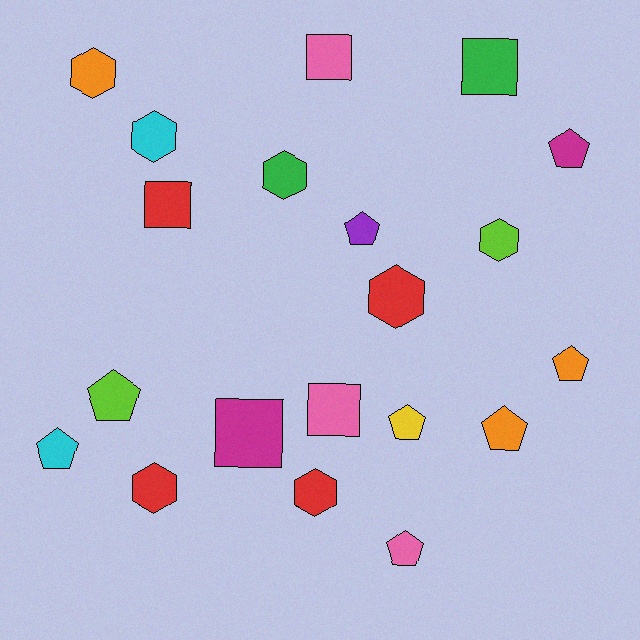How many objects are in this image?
There are 20 objects.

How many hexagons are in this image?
There are 7 hexagons.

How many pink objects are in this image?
There are 3 pink objects.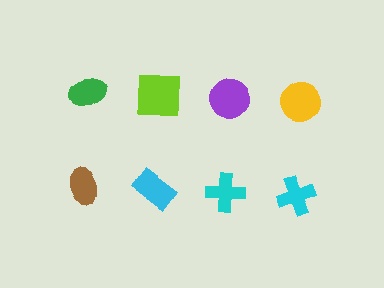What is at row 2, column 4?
A cyan cross.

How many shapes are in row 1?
4 shapes.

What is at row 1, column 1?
A green ellipse.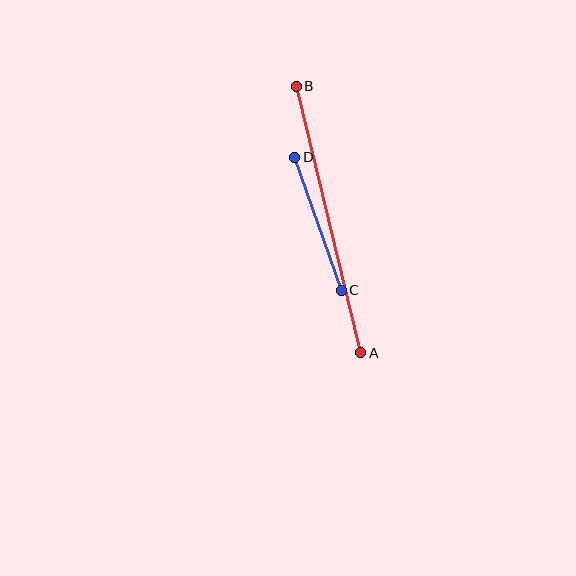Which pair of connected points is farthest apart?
Points A and B are farthest apart.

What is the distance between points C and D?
The distance is approximately 141 pixels.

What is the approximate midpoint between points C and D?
The midpoint is at approximately (318, 224) pixels.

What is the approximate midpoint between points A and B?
The midpoint is at approximately (328, 220) pixels.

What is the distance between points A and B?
The distance is approximately 274 pixels.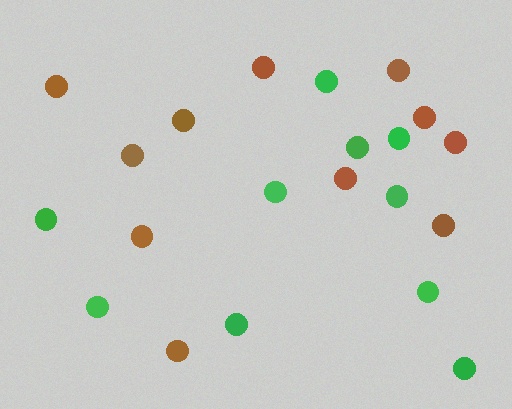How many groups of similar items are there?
There are 2 groups: one group of brown circles (11) and one group of green circles (10).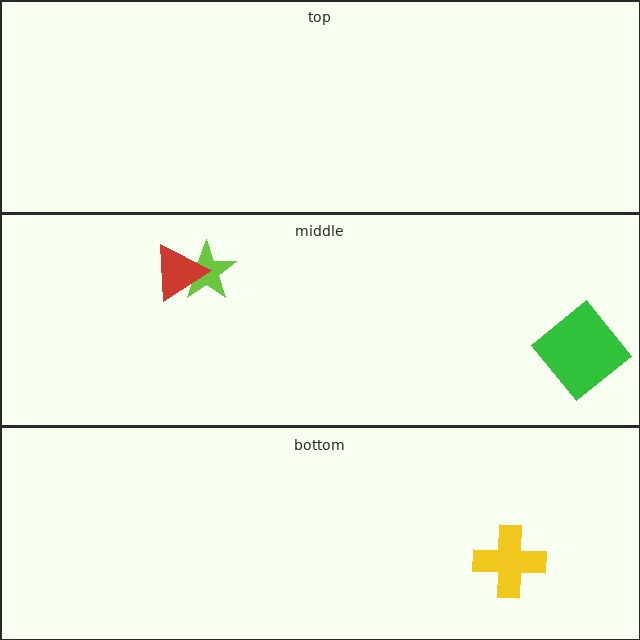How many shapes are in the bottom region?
1.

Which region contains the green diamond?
The middle region.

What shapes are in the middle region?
The lime star, the green diamond, the red triangle.